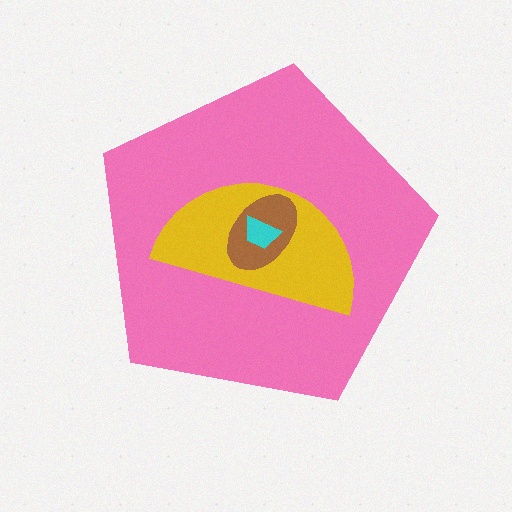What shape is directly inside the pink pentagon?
The yellow semicircle.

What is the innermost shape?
The cyan trapezoid.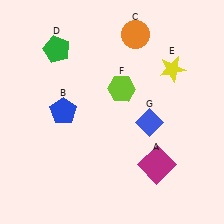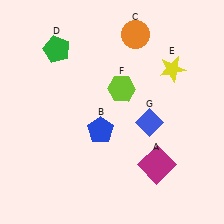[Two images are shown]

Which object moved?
The blue pentagon (B) moved right.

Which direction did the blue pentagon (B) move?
The blue pentagon (B) moved right.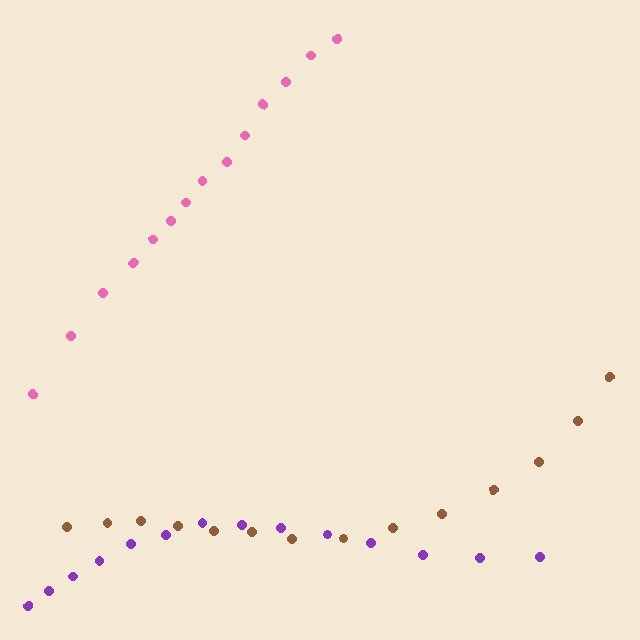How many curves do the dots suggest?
There are 3 distinct paths.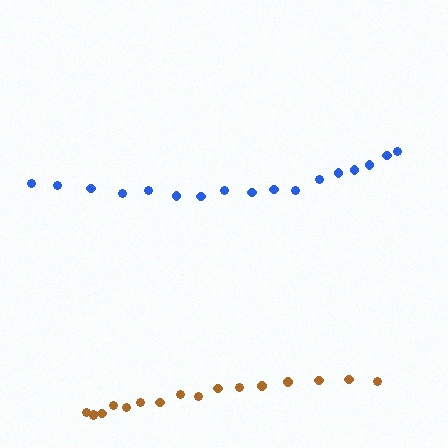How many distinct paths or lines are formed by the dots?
There are 2 distinct paths.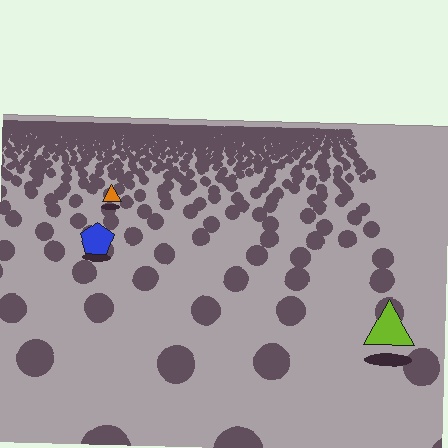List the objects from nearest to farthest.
From nearest to farthest: the lime triangle, the blue pentagon, the orange triangle.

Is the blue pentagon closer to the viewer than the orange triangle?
Yes. The blue pentagon is closer — you can tell from the texture gradient: the ground texture is coarser near it.